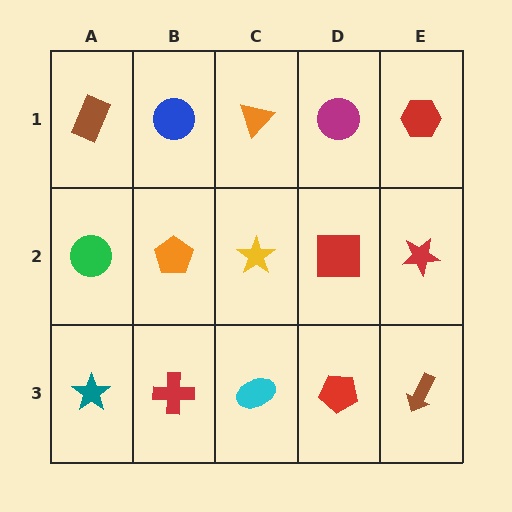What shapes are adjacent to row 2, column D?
A magenta circle (row 1, column D), a red pentagon (row 3, column D), a yellow star (row 2, column C), a red star (row 2, column E).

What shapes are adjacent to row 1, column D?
A red square (row 2, column D), an orange triangle (row 1, column C), a red hexagon (row 1, column E).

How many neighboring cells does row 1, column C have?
3.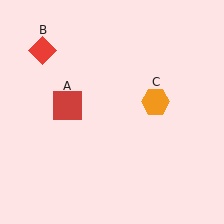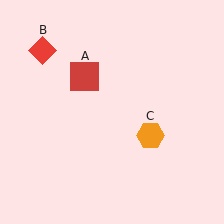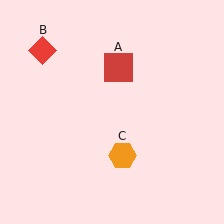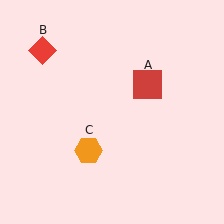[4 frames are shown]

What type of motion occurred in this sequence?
The red square (object A), orange hexagon (object C) rotated clockwise around the center of the scene.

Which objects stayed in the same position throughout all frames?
Red diamond (object B) remained stationary.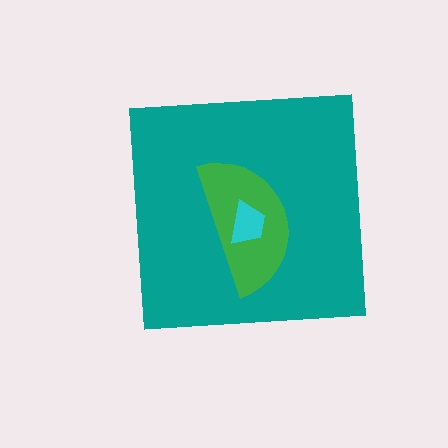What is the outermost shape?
The teal square.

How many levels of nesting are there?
3.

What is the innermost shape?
The cyan trapezoid.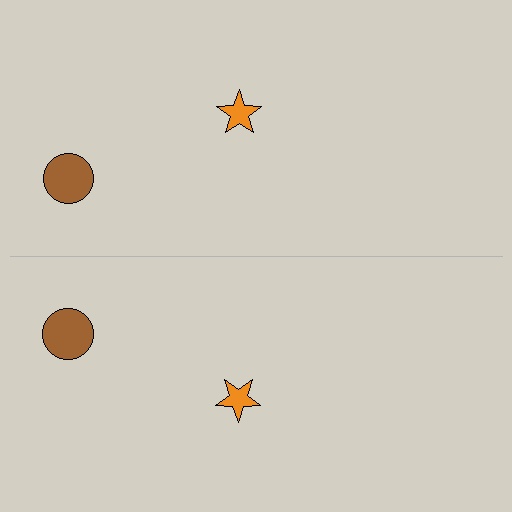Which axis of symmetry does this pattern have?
The pattern has a horizontal axis of symmetry running through the center of the image.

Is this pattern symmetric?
Yes, this pattern has bilateral (reflection) symmetry.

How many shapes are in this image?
There are 4 shapes in this image.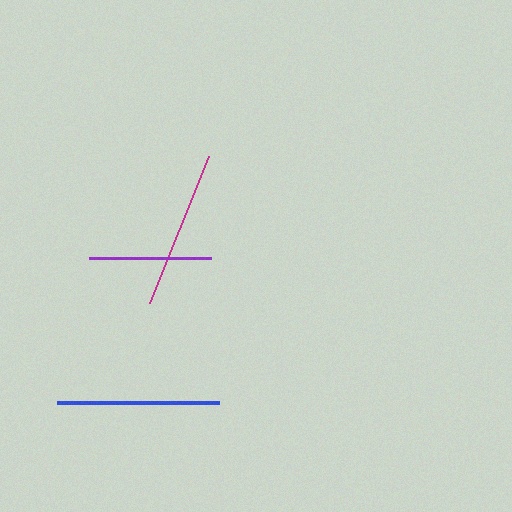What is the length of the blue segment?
The blue segment is approximately 163 pixels long.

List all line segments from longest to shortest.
From longest to shortest: blue, magenta, purple.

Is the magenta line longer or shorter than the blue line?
The blue line is longer than the magenta line.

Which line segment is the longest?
The blue line is the longest at approximately 163 pixels.